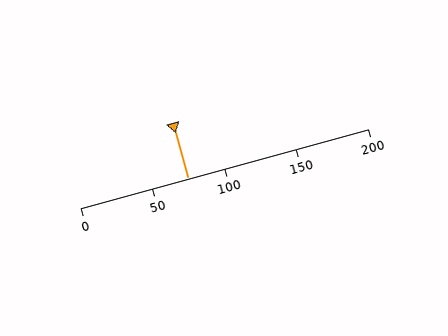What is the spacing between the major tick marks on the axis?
The major ticks are spaced 50 apart.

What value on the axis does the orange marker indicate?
The marker indicates approximately 75.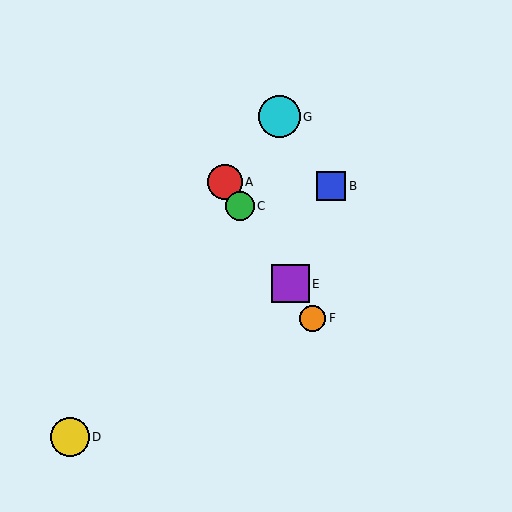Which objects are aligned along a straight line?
Objects A, C, E, F are aligned along a straight line.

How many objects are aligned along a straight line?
4 objects (A, C, E, F) are aligned along a straight line.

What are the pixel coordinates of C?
Object C is at (240, 206).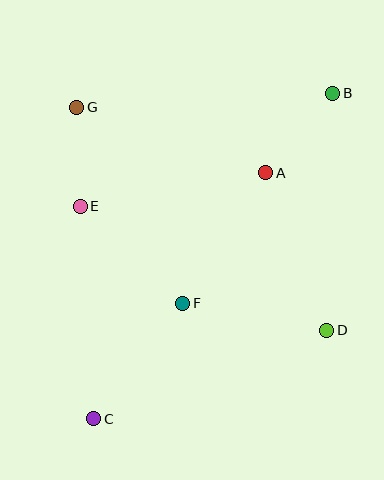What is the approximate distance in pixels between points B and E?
The distance between B and E is approximately 277 pixels.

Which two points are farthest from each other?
Points B and C are farthest from each other.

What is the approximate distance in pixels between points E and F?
The distance between E and F is approximately 141 pixels.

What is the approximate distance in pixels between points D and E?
The distance between D and E is approximately 276 pixels.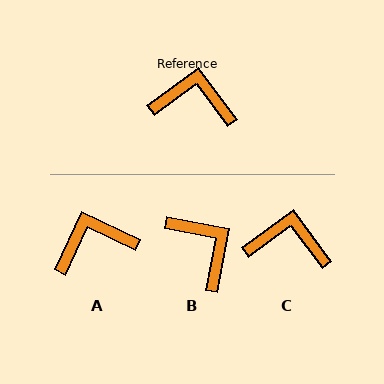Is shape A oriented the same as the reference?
No, it is off by about 28 degrees.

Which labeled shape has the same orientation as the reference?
C.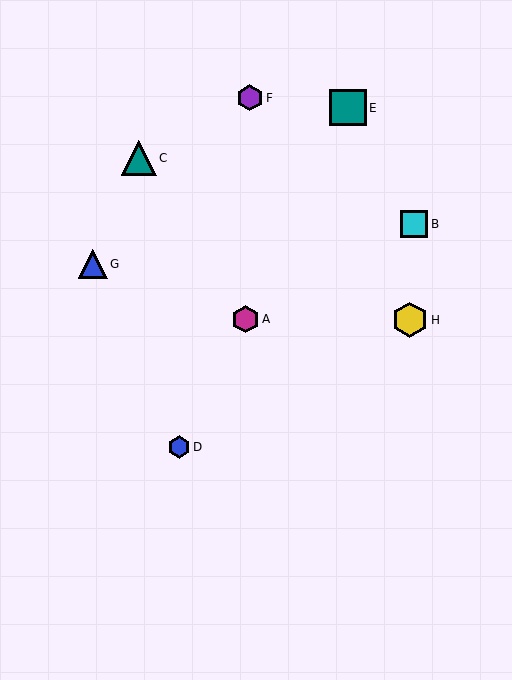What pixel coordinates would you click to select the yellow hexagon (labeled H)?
Click at (410, 320) to select the yellow hexagon H.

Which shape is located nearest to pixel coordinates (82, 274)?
The blue triangle (labeled G) at (93, 264) is nearest to that location.